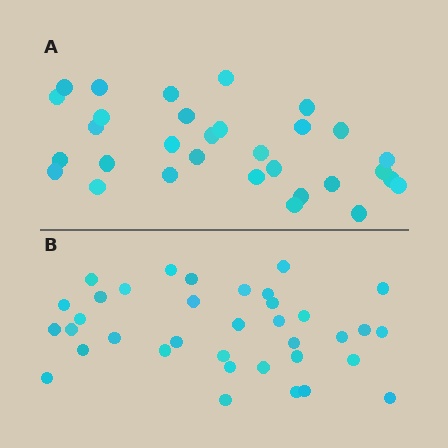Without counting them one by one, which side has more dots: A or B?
Region B (the bottom region) has more dots.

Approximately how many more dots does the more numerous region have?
Region B has about 5 more dots than region A.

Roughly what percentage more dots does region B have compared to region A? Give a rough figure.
About 15% more.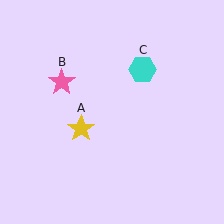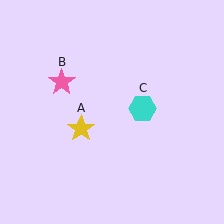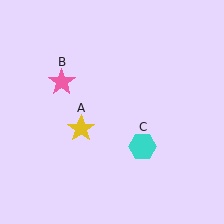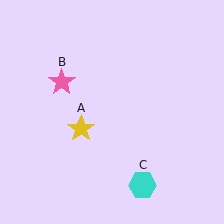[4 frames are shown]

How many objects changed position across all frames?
1 object changed position: cyan hexagon (object C).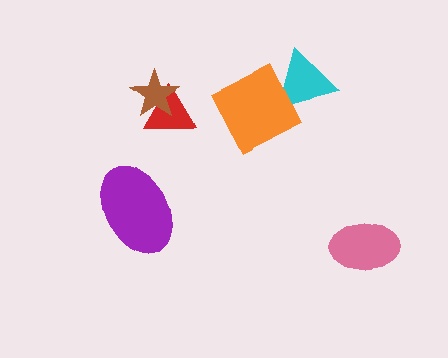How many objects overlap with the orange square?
1 object overlaps with the orange square.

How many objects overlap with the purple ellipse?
0 objects overlap with the purple ellipse.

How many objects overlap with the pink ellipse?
0 objects overlap with the pink ellipse.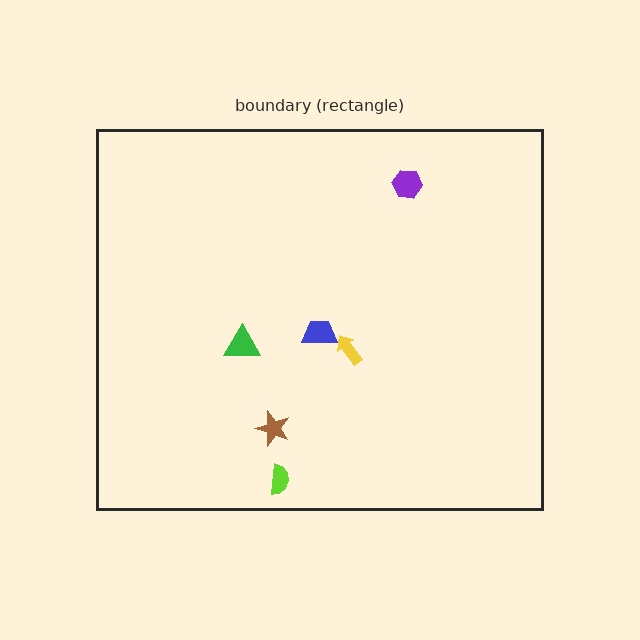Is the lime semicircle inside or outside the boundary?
Inside.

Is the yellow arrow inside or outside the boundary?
Inside.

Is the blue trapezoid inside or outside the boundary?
Inside.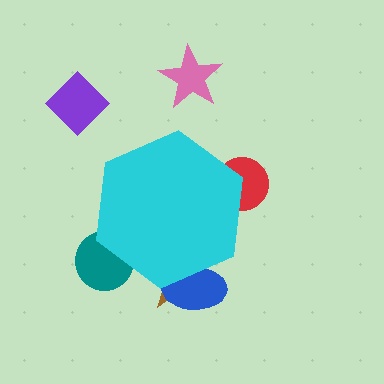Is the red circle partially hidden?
Yes, the red circle is partially hidden behind the cyan hexagon.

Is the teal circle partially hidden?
Yes, the teal circle is partially hidden behind the cyan hexagon.